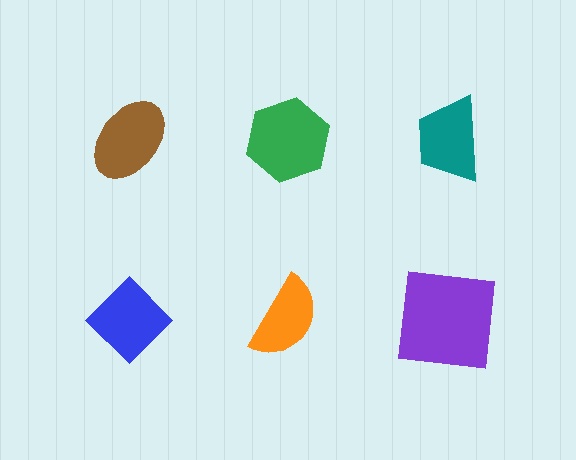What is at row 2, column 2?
An orange semicircle.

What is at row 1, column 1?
A brown ellipse.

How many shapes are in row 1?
3 shapes.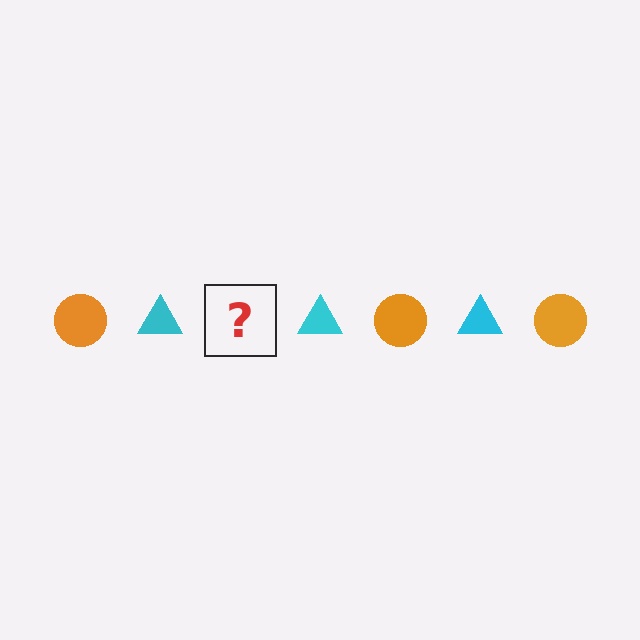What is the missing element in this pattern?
The missing element is an orange circle.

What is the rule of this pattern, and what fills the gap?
The rule is that the pattern alternates between orange circle and cyan triangle. The gap should be filled with an orange circle.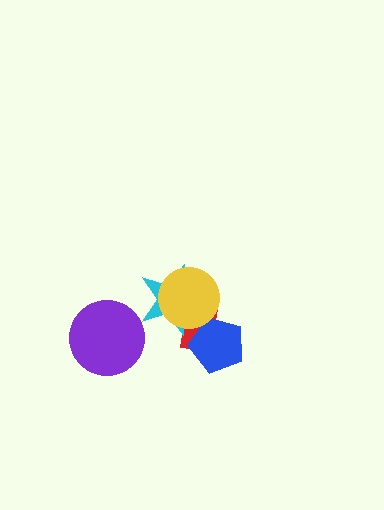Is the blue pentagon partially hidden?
No, no other shape covers it.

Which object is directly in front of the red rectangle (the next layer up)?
The blue pentagon is directly in front of the red rectangle.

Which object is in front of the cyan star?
The yellow circle is in front of the cyan star.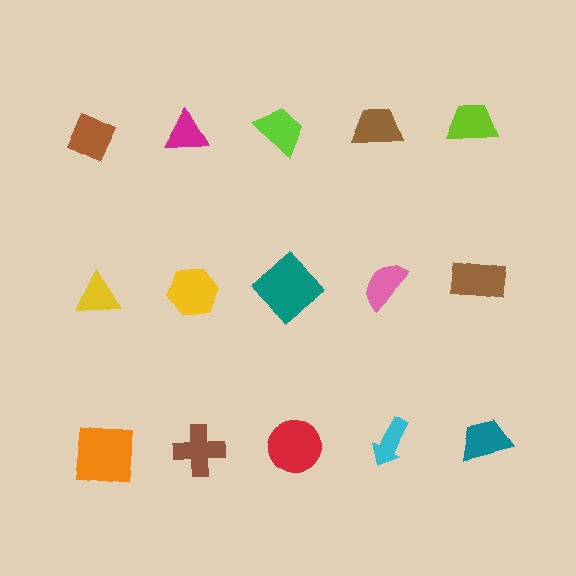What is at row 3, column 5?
A teal trapezoid.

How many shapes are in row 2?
5 shapes.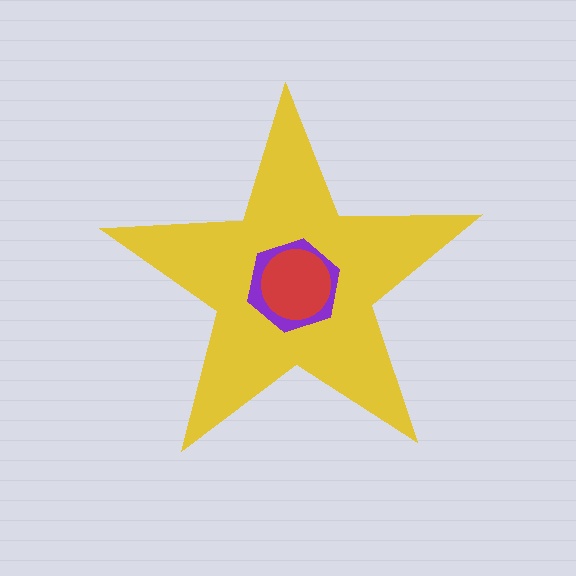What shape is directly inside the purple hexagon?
The red circle.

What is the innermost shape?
The red circle.